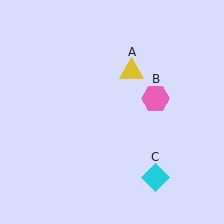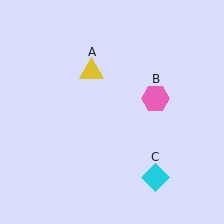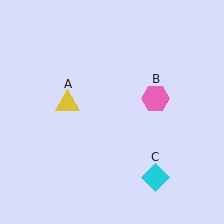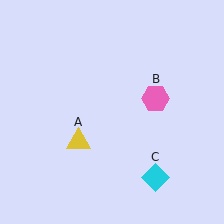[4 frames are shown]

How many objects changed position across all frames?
1 object changed position: yellow triangle (object A).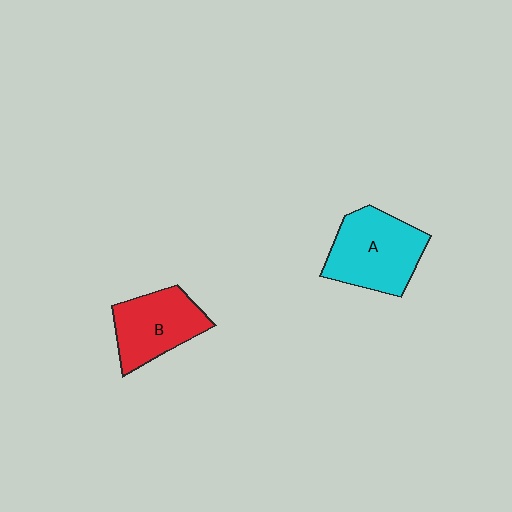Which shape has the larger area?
Shape A (cyan).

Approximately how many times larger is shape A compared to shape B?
Approximately 1.2 times.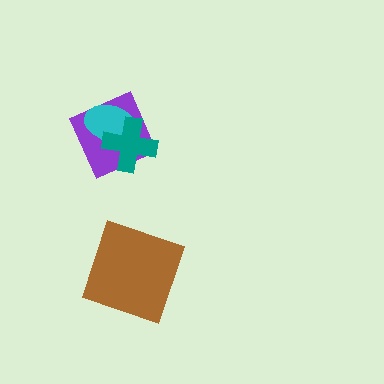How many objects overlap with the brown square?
0 objects overlap with the brown square.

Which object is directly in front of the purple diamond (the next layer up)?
The cyan ellipse is directly in front of the purple diamond.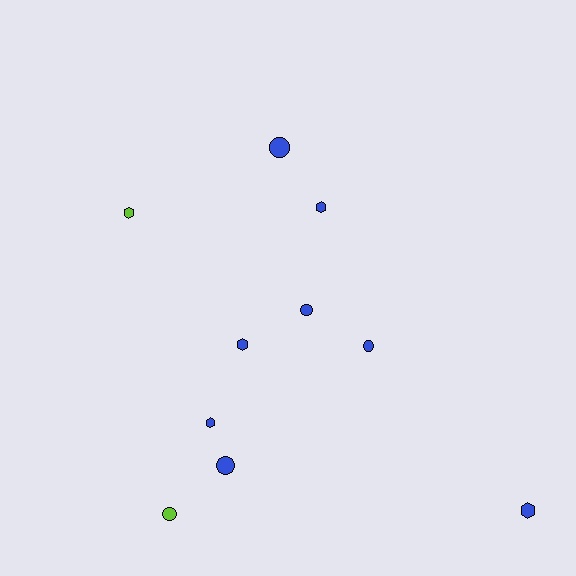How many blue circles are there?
There are 4 blue circles.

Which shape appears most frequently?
Hexagon, with 5 objects.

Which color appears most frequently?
Blue, with 8 objects.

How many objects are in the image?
There are 10 objects.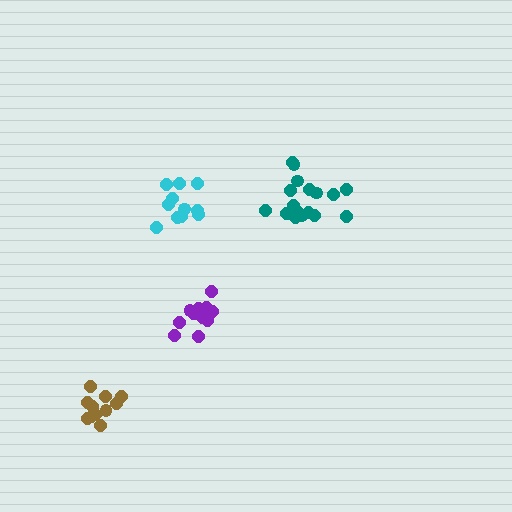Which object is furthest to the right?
The teal cluster is rightmost.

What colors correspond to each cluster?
The clusters are colored: brown, teal, cyan, purple.